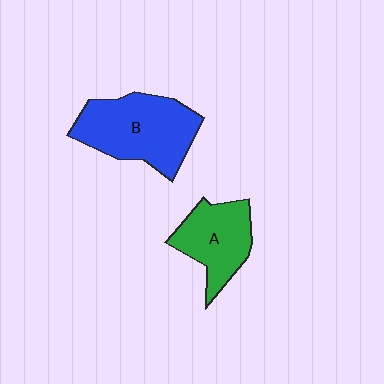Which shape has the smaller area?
Shape A (green).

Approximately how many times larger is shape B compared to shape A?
Approximately 1.4 times.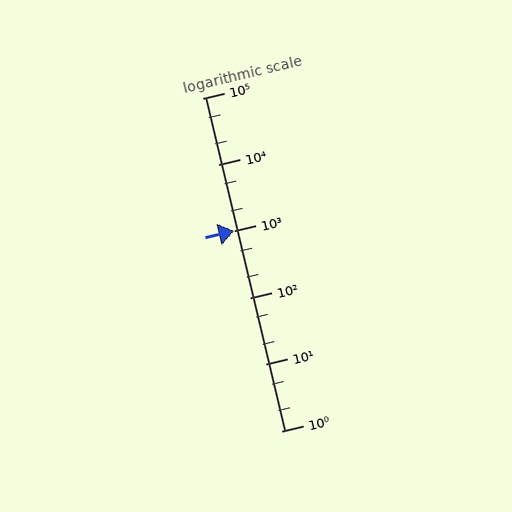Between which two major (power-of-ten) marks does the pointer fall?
The pointer is between 1000 and 10000.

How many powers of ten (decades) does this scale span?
The scale spans 5 decades, from 1 to 100000.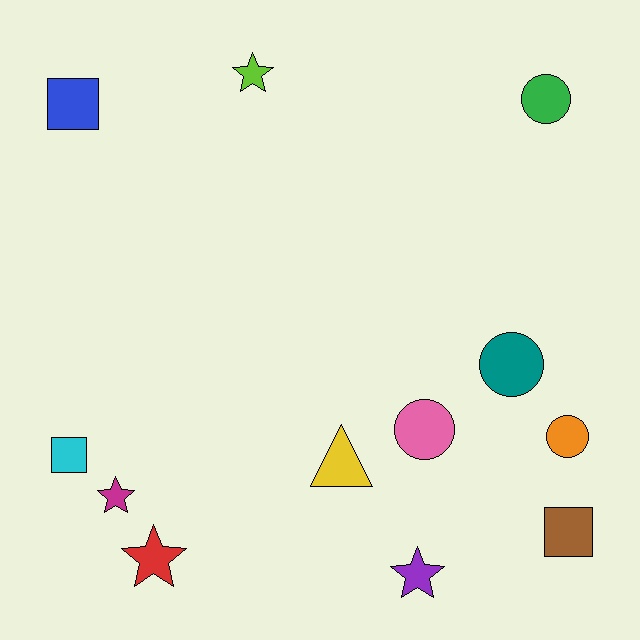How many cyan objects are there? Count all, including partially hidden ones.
There is 1 cyan object.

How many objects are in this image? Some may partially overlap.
There are 12 objects.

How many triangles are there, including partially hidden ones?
There is 1 triangle.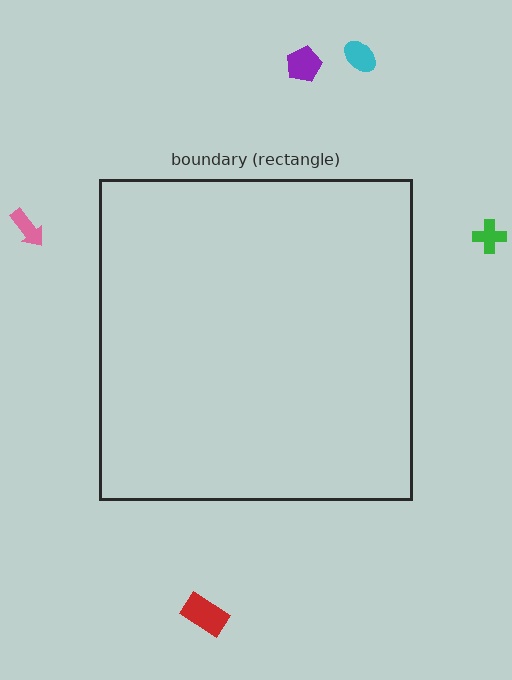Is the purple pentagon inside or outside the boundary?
Outside.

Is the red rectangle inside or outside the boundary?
Outside.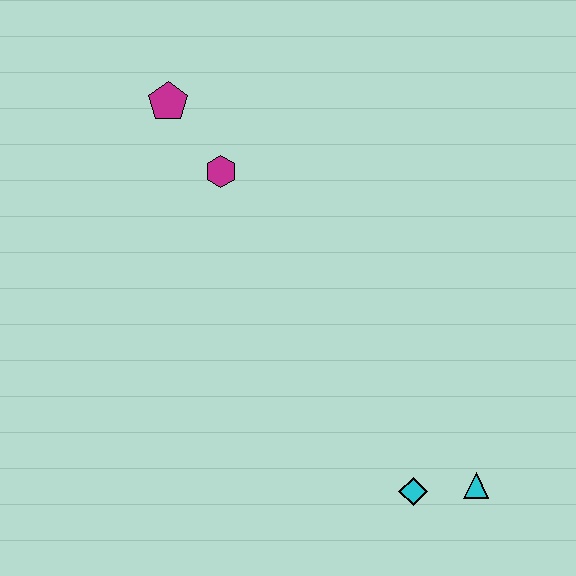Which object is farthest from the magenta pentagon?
The cyan triangle is farthest from the magenta pentagon.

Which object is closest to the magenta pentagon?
The magenta hexagon is closest to the magenta pentagon.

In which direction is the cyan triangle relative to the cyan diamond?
The cyan triangle is to the right of the cyan diamond.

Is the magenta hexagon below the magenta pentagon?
Yes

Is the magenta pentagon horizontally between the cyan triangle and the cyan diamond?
No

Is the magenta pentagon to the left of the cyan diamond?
Yes